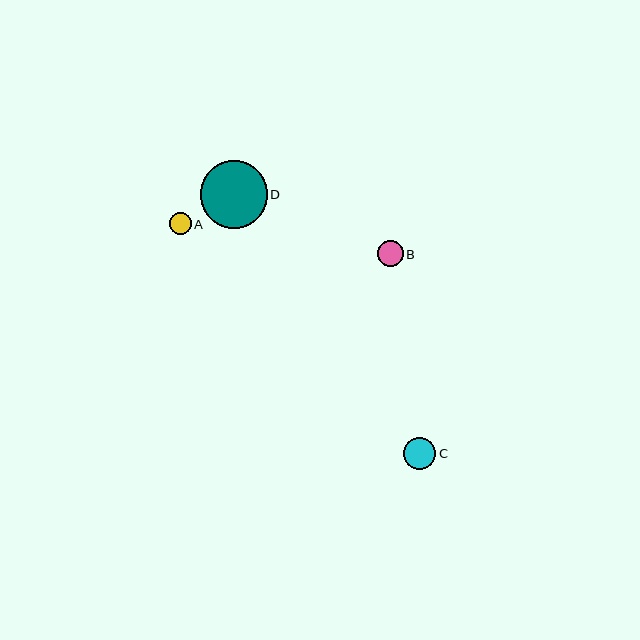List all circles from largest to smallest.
From largest to smallest: D, C, B, A.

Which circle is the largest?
Circle D is the largest with a size of approximately 67 pixels.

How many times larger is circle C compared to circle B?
Circle C is approximately 1.2 times the size of circle B.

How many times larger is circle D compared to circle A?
Circle D is approximately 3.1 times the size of circle A.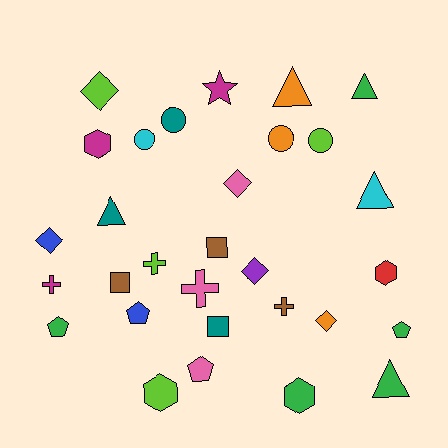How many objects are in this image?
There are 30 objects.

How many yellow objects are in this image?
There are no yellow objects.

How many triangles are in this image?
There are 5 triangles.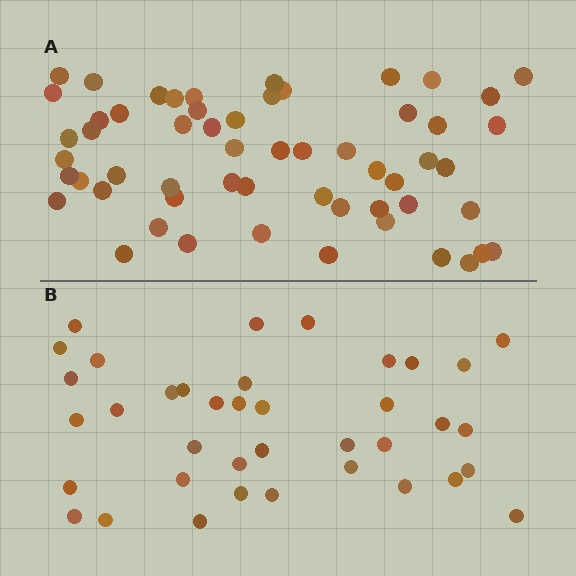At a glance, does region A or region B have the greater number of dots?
Region A (the top region) has more dots.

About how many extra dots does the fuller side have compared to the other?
Region A has approximately 20 more dots than region B.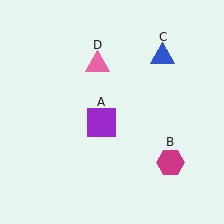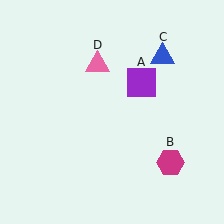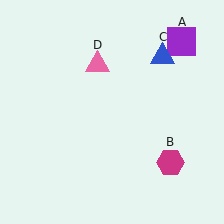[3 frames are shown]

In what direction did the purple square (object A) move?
The purple square (object A) moved up and to the right.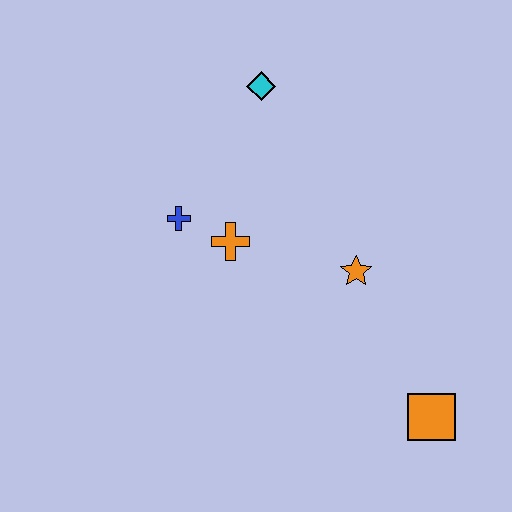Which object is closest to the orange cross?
The blue cross is closest to the orange cross.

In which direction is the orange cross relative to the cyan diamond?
The orange cross is below the cyan diamond.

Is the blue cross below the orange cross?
No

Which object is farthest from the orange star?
The cyan diamond is farthest from the orange star.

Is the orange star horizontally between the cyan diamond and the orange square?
Yes